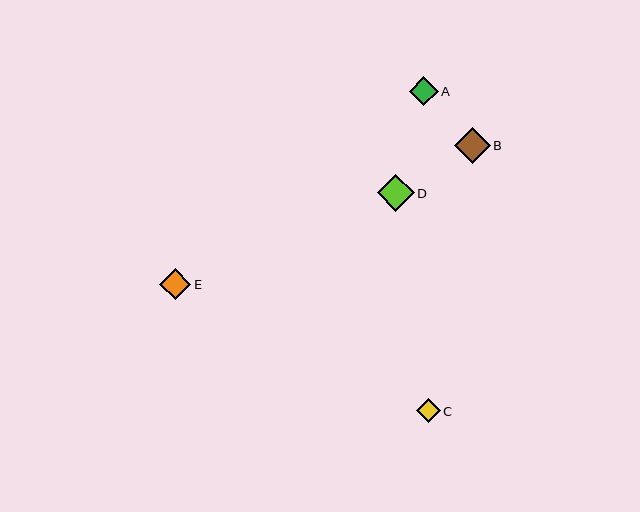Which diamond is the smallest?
Diamond C is the smallest with a size of approximately 24 pixels.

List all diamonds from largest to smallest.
From largest to smallest: D, B, E, A, C.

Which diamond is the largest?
Diamond D is the largest with a size of approximately 37 pixels.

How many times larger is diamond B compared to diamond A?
Diamond B is approximately 1.2 times the size of diamond A.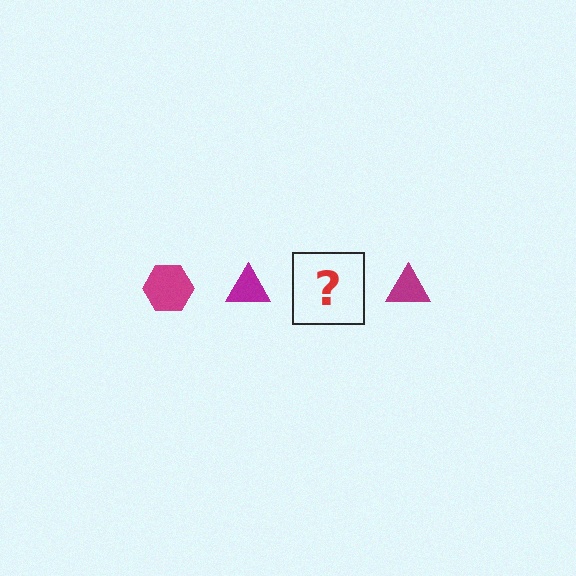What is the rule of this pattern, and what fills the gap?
The rule is that the pattern cycles through hexagon, triangle shapes in magenta. The gap should be filled with a magenta hexagon.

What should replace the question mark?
The question mark should be replaced with a magenta hexagon.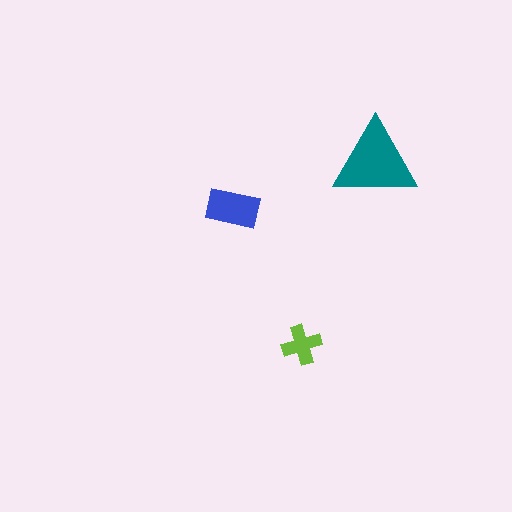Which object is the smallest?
The lime cross.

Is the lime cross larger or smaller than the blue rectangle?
Smaller.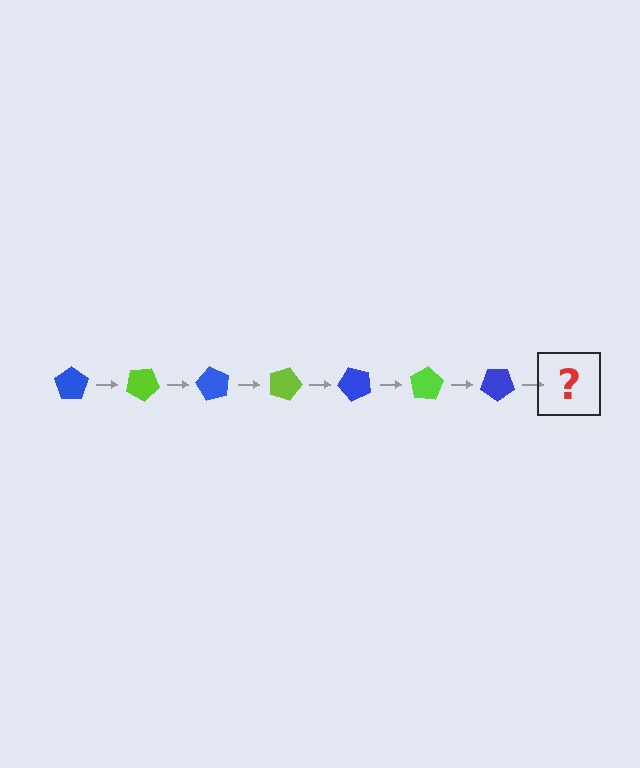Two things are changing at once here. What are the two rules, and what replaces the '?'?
The two rules are that it rotates 30 degrees each step and the color cycles through blue and lime. The '?' should be a lime pentagon, rotated 210 degrees from the start.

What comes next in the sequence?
The next element should be a lime pentagon, rotated 210 degrees from the start.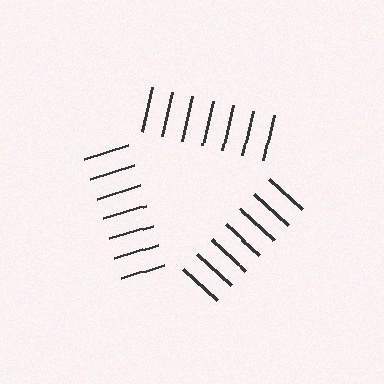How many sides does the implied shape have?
3 sides — the line-ends trace a triangle.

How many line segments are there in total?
21 — 7 along each of the 3 edges.